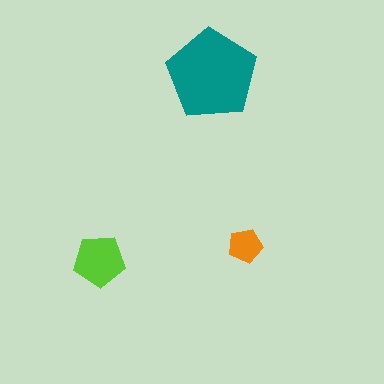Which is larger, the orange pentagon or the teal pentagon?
The teal one.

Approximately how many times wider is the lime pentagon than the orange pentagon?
About 1.5 times wider.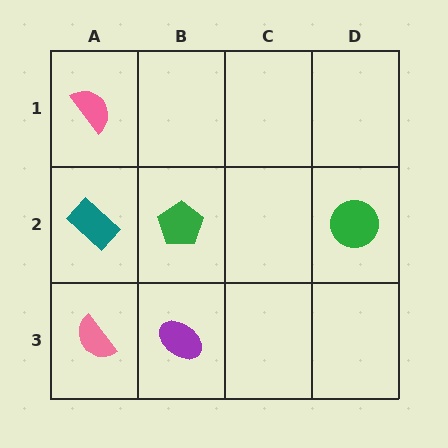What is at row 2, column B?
A green pentagon.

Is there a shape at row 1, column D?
No, that cell is empty.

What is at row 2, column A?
A teal rectangle.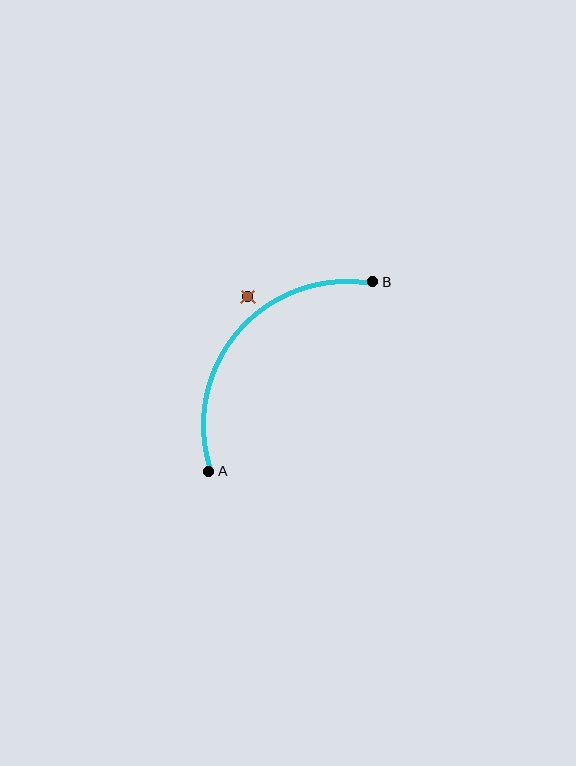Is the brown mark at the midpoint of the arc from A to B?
No — the brown mark does not lie on the arc at all. It sits slightly outside the curve.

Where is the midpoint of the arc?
The arc midpoint is the point on the curve farthest from the straight line joining A and B. It sits above and to the left of that line.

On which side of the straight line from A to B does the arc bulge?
The arc bulges above and to the left of the straight line connecting A and B.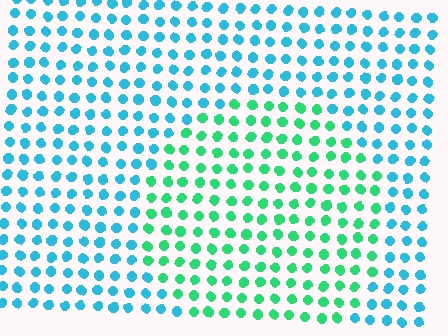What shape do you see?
I see a circle.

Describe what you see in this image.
The image is filled with small cyan elements in a uniform arrangement. A circle-shaped region is visible where the elements are tinted to a slightly different hue, forming a subtle color boundary.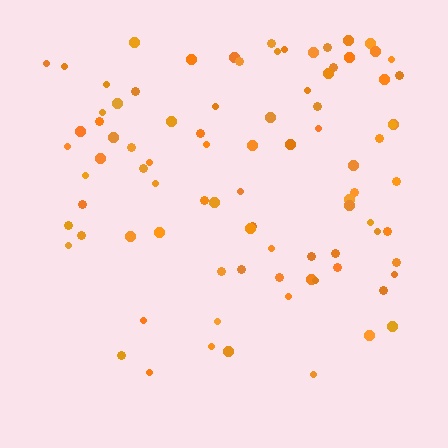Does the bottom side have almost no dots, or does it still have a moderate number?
Still a moderate number, just noticeably fewer than the top.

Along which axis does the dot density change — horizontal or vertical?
Vertical.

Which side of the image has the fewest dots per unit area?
The bottom.